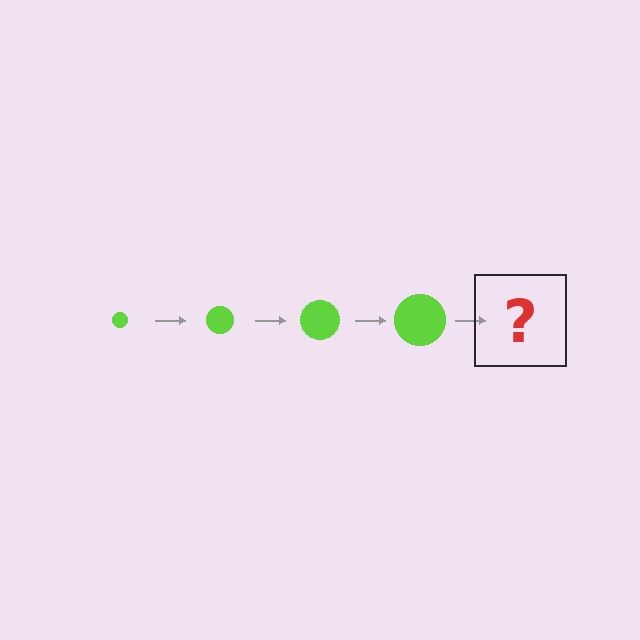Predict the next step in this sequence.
The next step is a lime circle, larger than the previous one.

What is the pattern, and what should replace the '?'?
The pattern is that the circle gets progressively larger each step. The '?' should be a lime circle, larger than the previous one.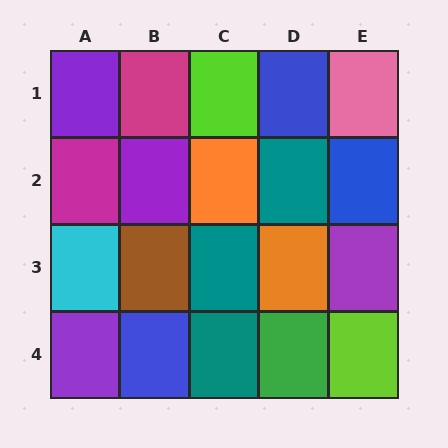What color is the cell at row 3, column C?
Teal.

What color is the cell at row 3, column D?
Orange.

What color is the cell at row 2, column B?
Purple.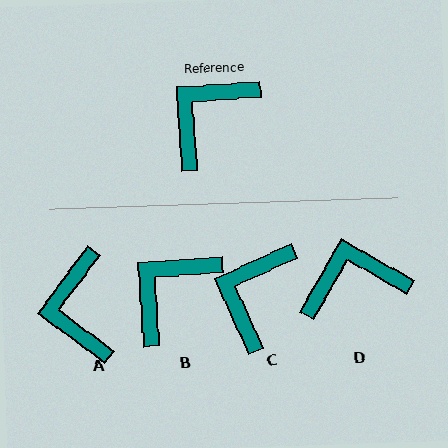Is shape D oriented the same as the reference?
No, it is off by about 34 degrees.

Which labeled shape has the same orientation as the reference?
B.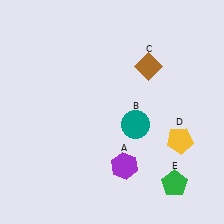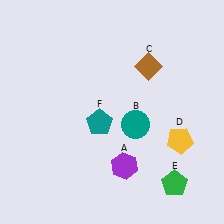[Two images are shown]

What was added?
A teal pentagon (F) was added in Image 2.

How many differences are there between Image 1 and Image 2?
There is 1 difference between the two images.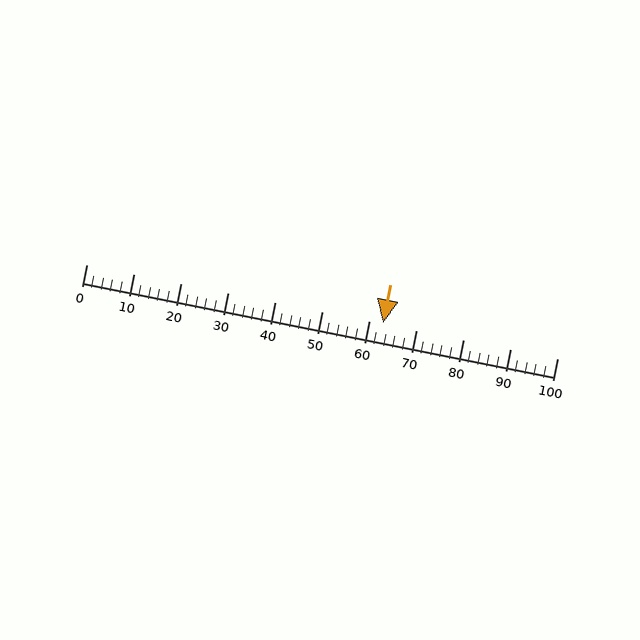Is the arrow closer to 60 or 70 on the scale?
The arrow is closer to 60.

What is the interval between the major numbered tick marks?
The major tick marks are spaced 10 units apart.